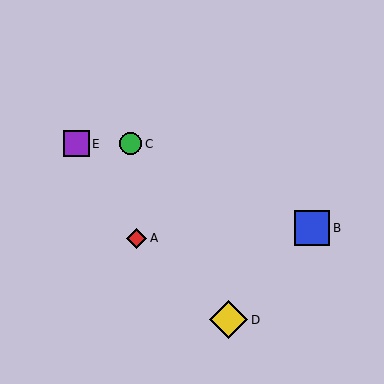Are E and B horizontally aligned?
No, E is at y≈144 and B is at y≈228.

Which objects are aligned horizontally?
Objects C, E are aligned horizontally.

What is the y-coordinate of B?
Object B is at y≈228.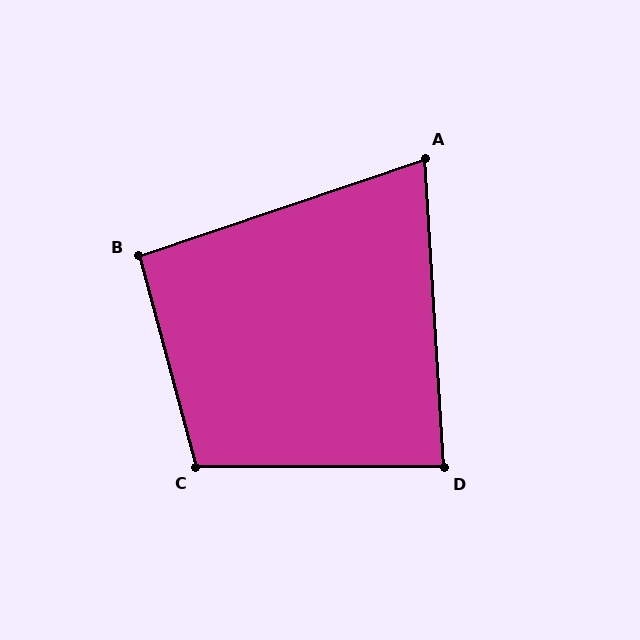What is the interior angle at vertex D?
Approximately 87 degrees (approximately right).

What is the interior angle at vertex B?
Approximately 93 degrees (approximately right).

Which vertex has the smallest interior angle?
A, at approximately 75 degrees.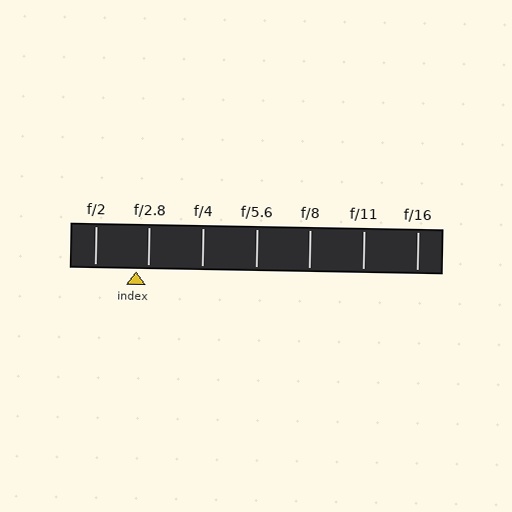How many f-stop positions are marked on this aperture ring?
There are 7 f-stop positions marked.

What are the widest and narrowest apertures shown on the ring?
The widest aperture shown is f/2 and the narrowest is f/16.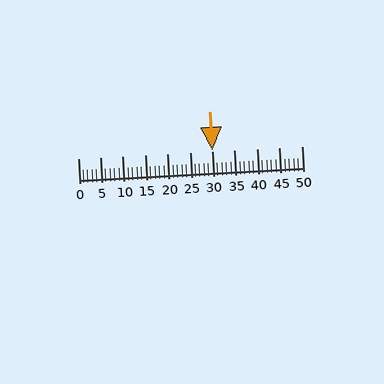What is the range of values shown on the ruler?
The ruler shows values from 0 to 50.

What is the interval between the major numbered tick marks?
The major tick marks are spaced 5 units apart.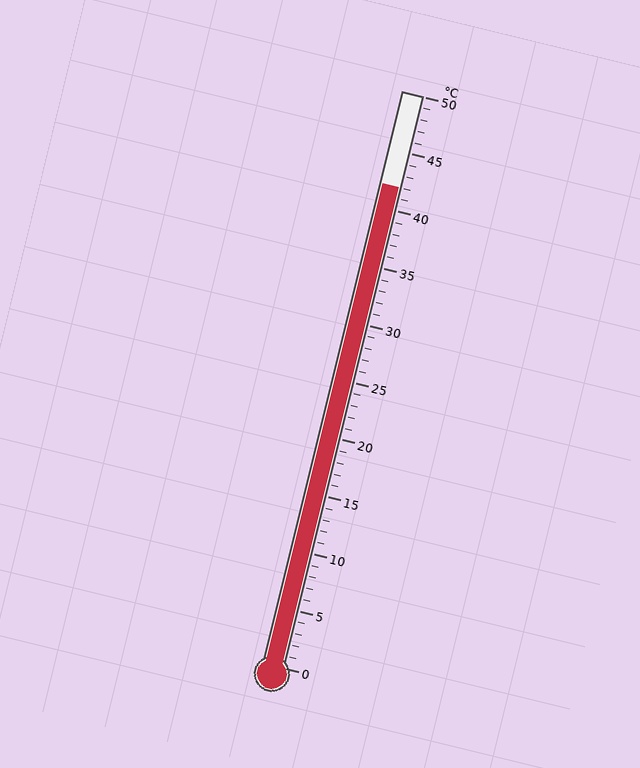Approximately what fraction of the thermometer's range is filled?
The thermometer is filled to approximately 85% of its range.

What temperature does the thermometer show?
The thermometer shows approximately 42°C.